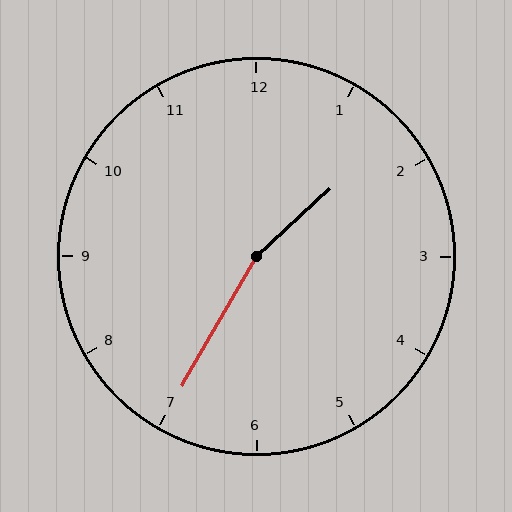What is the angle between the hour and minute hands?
Approximately 162 degrees.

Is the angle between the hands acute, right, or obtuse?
It is obtuse.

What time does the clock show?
1:35.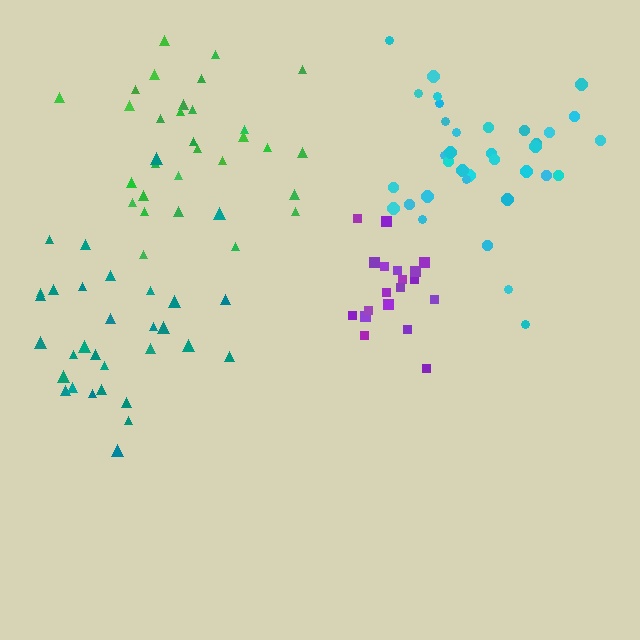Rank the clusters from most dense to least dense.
purple, cyan, green, teal.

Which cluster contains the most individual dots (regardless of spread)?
Cyan (35).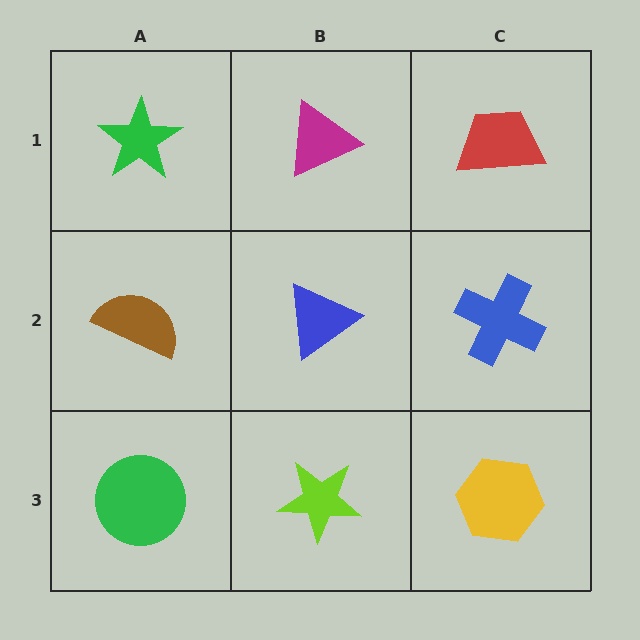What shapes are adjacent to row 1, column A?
A brown semicircle (row 2, column A), a magenta triangle (row 1, column B).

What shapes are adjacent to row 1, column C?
A blue cross (row 2, column C), a magenta triangle (row 1, column B).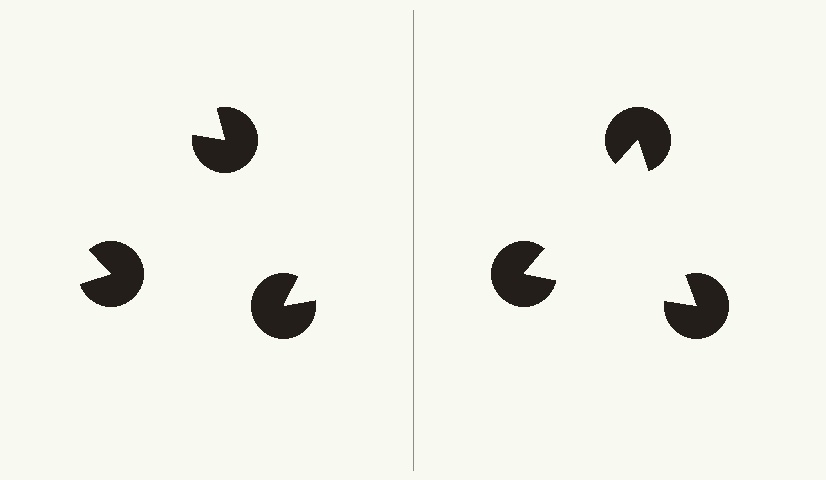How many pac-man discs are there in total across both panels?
6 — 3 on each side.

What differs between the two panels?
The pac-man discs are positioned identically on both sides; only the wedge orientations differ. On the right they align to a triangle; on the left they are misaligned.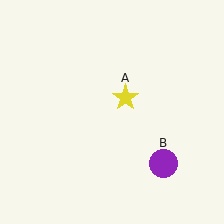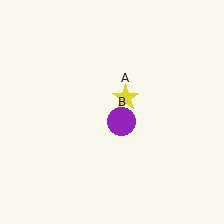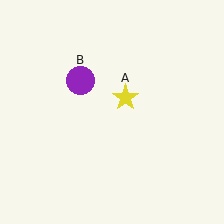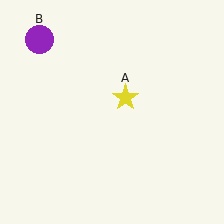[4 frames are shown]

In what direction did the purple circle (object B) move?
The purple circle (object B) moved up and to the left.